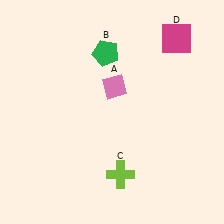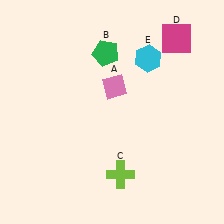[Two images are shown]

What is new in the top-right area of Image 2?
A cyan hexagon (E) was added in the top-right area of Image 2.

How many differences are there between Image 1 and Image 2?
There is 1 difference between the two images.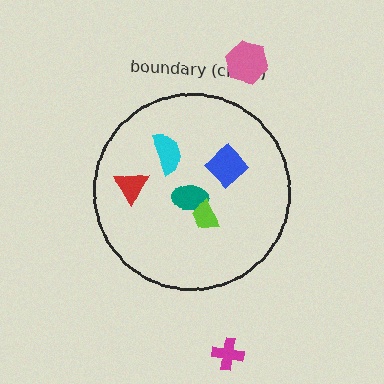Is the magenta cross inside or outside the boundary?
Outside.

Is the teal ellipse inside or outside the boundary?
Inside.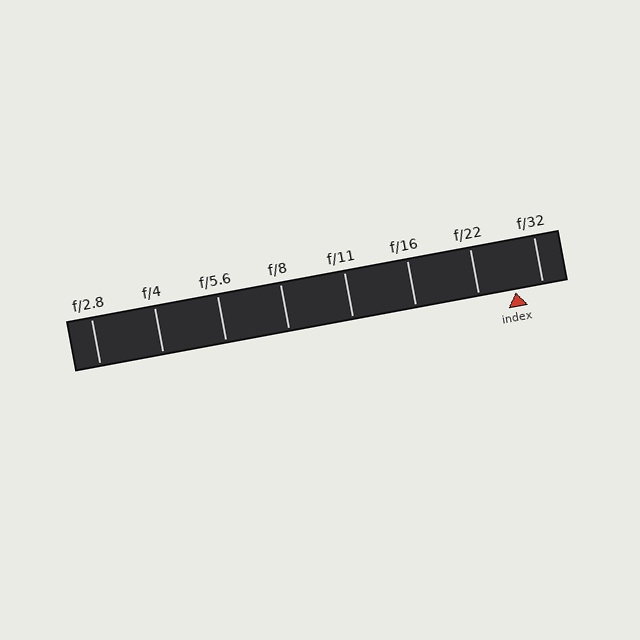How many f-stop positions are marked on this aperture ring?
There are 8 f-stop positions marked.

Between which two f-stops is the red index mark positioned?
The index mark is between f/22 and f/32.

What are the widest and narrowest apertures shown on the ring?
The widest aperture shown is f/2.8 and the narrowest is f/32.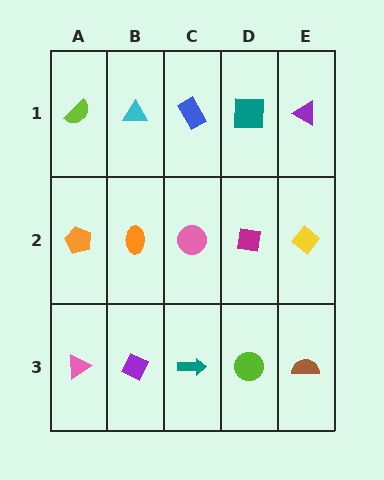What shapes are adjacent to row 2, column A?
A lime semicircle (row 1, column A), a pink triangle (row 3, column A), an orange ellipse (row 2, column B).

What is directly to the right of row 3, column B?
A teal arrow.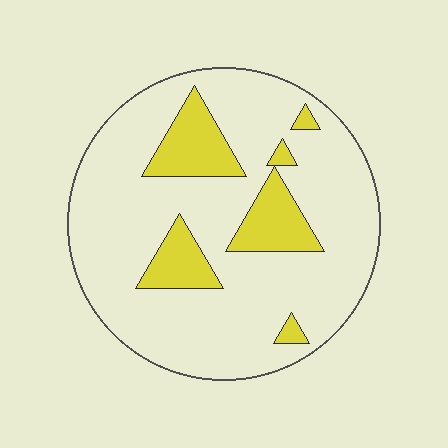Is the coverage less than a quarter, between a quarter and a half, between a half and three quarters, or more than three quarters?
Less than a quarter.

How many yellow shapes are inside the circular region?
6.